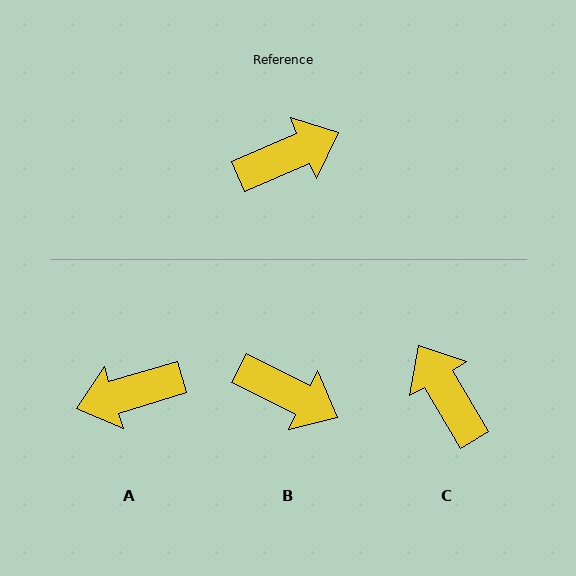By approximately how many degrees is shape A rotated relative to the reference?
Approximately 174 degrees counter-clockwise.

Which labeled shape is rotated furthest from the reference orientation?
A, about 174 degrees away.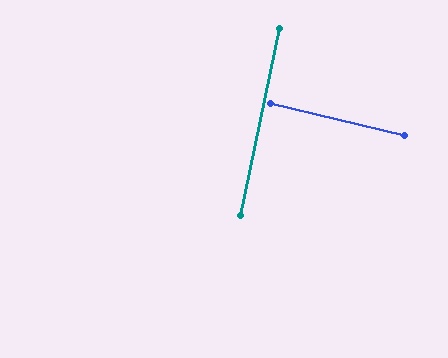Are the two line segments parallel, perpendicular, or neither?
Perpendicular — they meet at approximately 88°.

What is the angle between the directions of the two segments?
Approximately 88 degrees.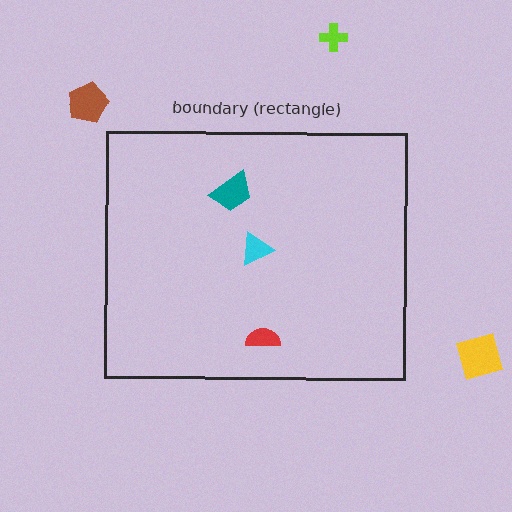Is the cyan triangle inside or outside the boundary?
Inside.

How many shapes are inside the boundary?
3 inside, 3 outside.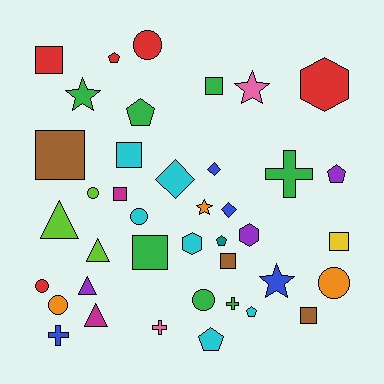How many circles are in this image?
There are 7 circles.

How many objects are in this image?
There are 40 objects.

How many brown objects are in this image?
There are 3 brown objects.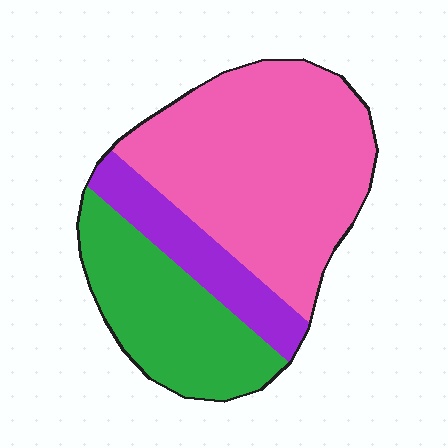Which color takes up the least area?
Purple, at roughly 15%.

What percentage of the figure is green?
Green covers around 30% of the figure.